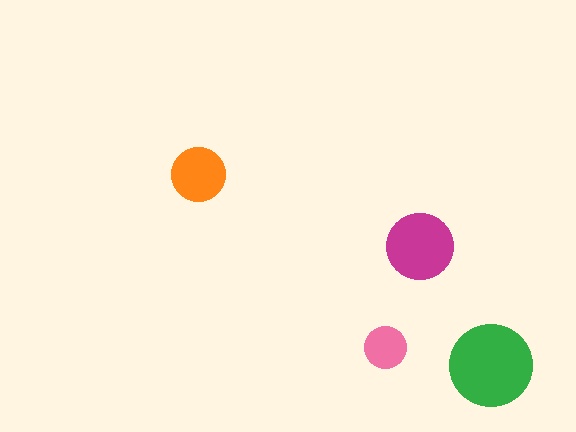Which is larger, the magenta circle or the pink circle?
The magenta one.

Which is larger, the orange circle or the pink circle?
The orange one.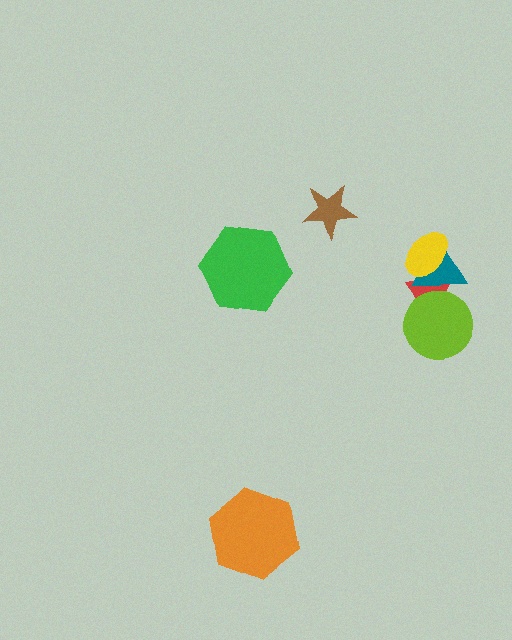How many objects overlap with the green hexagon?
0 objects overlap with the green hexagon.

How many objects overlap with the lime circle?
2 objects overlap with the lime circle.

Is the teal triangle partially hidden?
Yes, it is partially covered by another shape.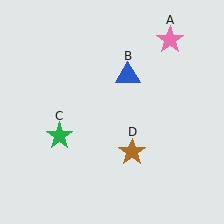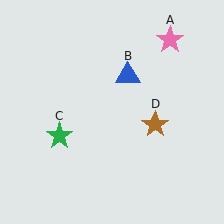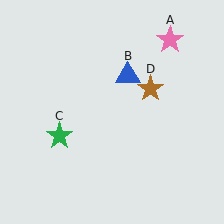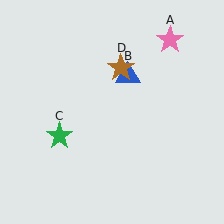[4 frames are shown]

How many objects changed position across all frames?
1 object changed position: brown star (object D).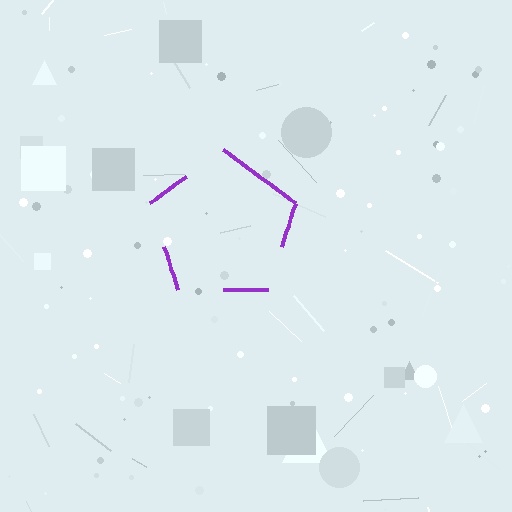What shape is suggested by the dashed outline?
The dashed outline suggests a pentagon.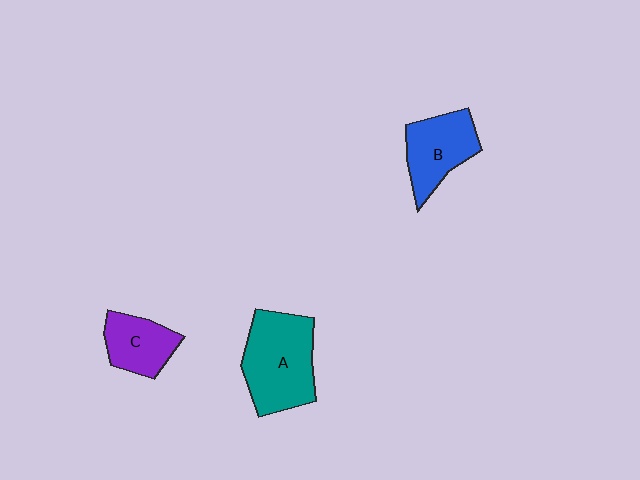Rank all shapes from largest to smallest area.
From largest to smallest: A (teal), B (blue), C (purple).